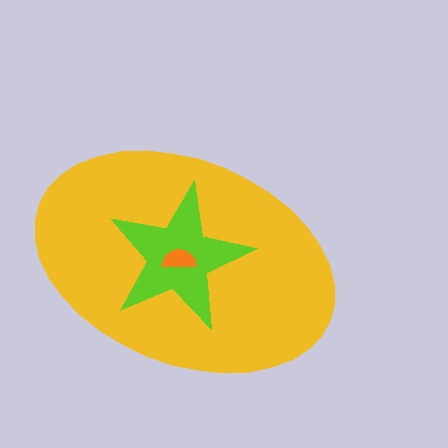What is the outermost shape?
The yellow ellipse.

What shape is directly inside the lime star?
The orange semicircle.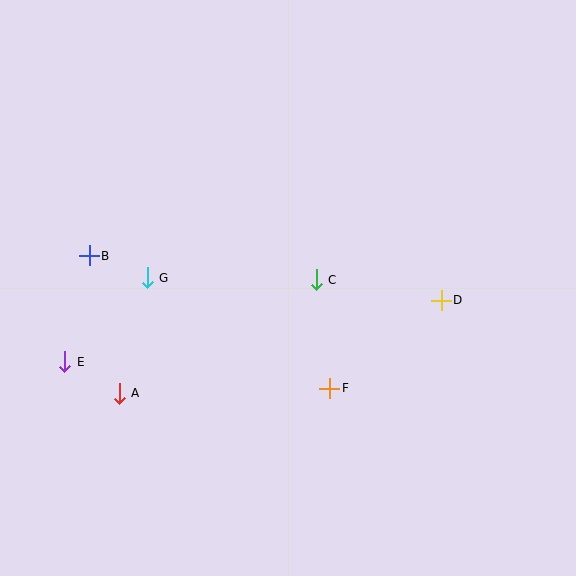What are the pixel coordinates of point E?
Point E is at (65, 362).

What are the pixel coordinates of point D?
Point D is at (441, 300).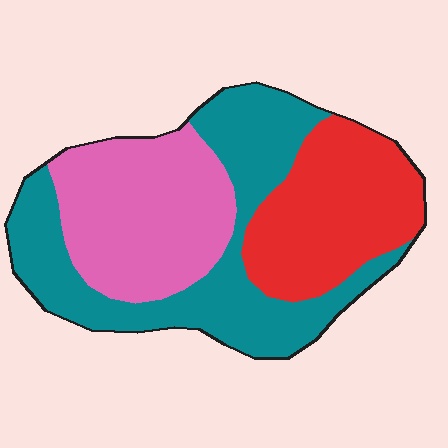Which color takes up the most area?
Teal, at roughly 40%.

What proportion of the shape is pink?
Pink covers 31% of the shape.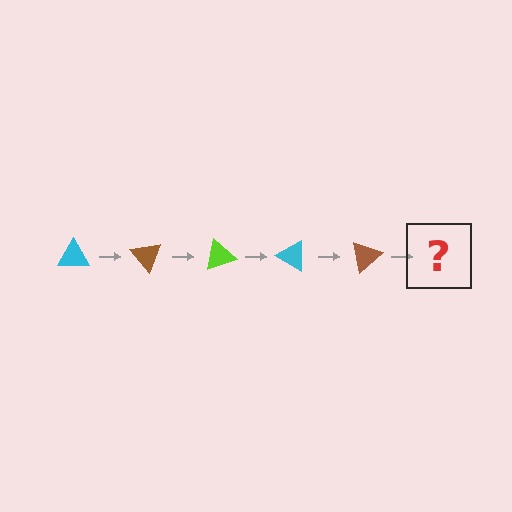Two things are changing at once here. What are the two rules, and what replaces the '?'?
The two rules are that it rotates 50 degrees each step and the color cycles through cyan, brown, and lime. The '?' should be a lime triangle, rotated 250 degrees from the start.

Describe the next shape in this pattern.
It should be a lime triangle, rotated 250 degrees from the start.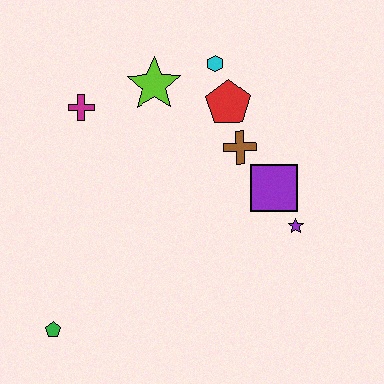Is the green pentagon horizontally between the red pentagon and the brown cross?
No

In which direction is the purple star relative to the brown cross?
The purple star is below the brown cross.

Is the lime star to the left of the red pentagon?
Yes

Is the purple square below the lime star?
Yes